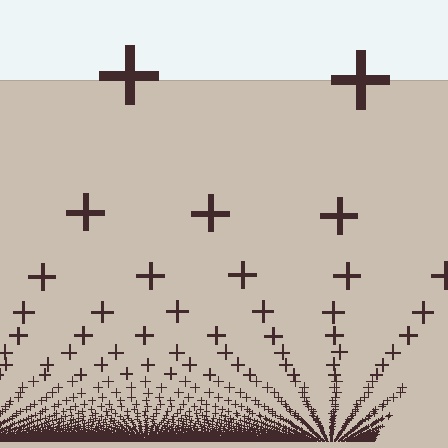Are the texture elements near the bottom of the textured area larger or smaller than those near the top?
Smaller. The gradient is inverted — elements near the bottom are smaller and denser.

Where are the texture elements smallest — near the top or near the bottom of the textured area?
Near the bottom.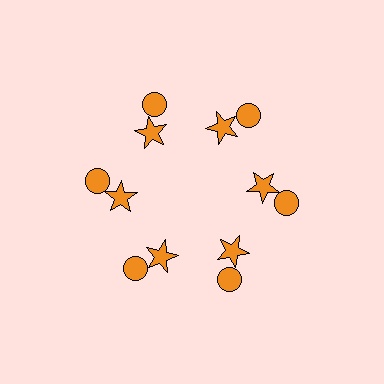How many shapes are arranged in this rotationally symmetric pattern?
There are 12 shapes, arranged in 6 groups of 2.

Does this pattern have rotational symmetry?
Yes, this pattern has 6-fold rotational symmetry. It looks the same after rotating 60 degrees around the center.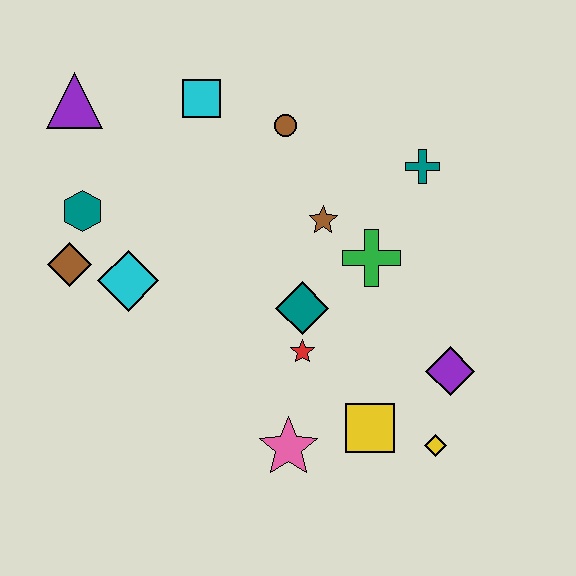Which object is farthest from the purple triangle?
The yellow diamond is farthest from the purple triangle.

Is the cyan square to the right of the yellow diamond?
No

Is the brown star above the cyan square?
No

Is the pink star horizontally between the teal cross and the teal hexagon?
Yes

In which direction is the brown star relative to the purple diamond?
The brown star is above the purple diamond.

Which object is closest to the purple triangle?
The teal hexagon is closest to the purple triangle.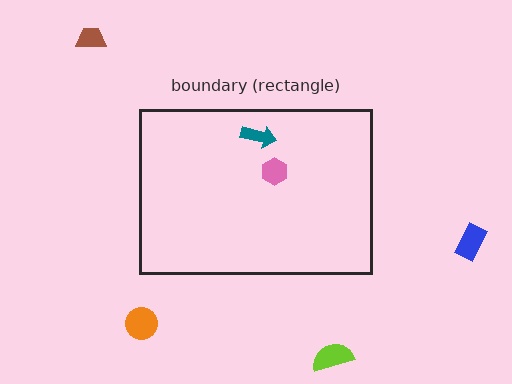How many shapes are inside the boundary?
2 inside, 4 outside.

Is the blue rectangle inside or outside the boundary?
Outside.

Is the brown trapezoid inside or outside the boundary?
Outside.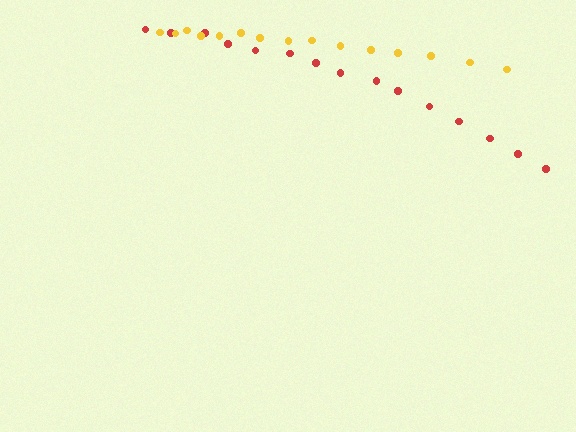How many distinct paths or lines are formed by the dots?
There are 2 distinct paths.